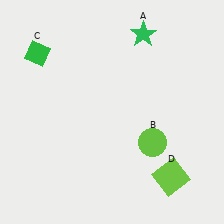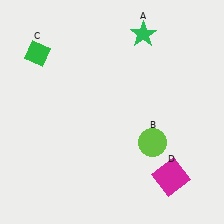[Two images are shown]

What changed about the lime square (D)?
In Image 1, D is lime. In Image 2, it changed to magenta.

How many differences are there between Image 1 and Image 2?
There is 1 difference between the two images.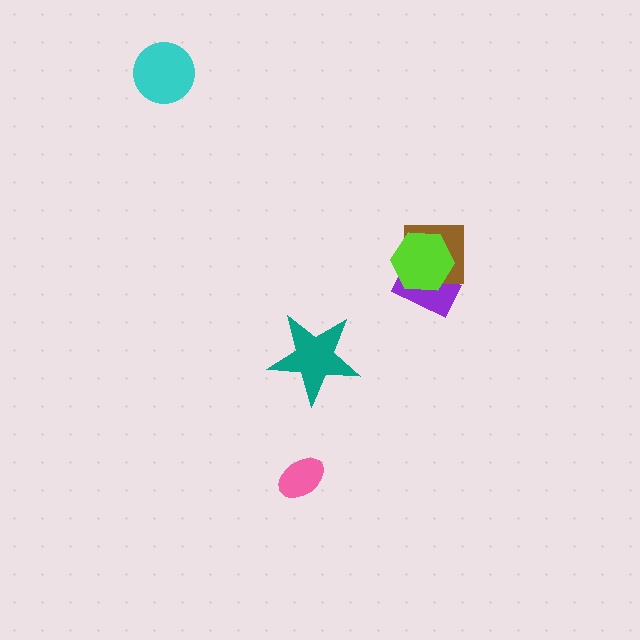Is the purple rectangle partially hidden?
Yes, it is partially covered by another shape.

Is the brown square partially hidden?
Yes, it is partially covered by another shape.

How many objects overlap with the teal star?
0 objects overlap with the teal star.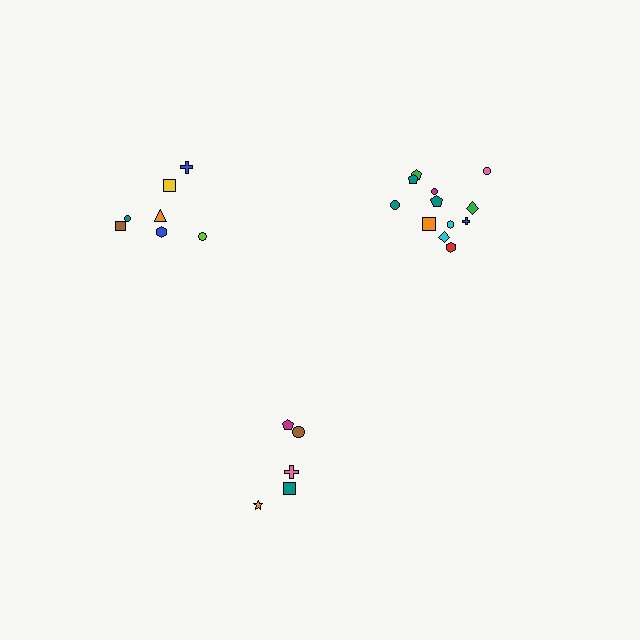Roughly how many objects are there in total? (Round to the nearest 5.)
Roughly 25 objects in total.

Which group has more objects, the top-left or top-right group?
The top-right group.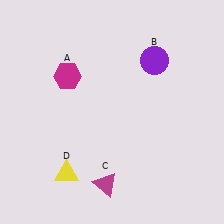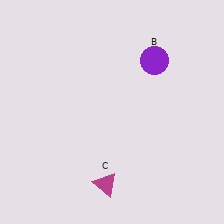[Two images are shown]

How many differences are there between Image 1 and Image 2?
There are 2 differences between the two images.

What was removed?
The yellow triangle (D), the magenta hexagon (A) were removed in Image 2.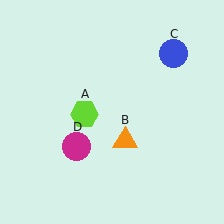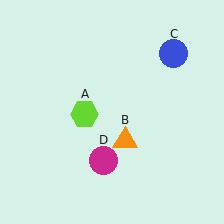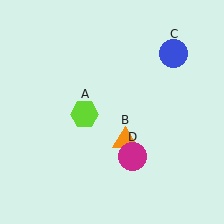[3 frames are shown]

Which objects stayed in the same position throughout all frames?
Lime hexagon (object A) and orange triangle (object B) and blue circle (object C) remained stationary.